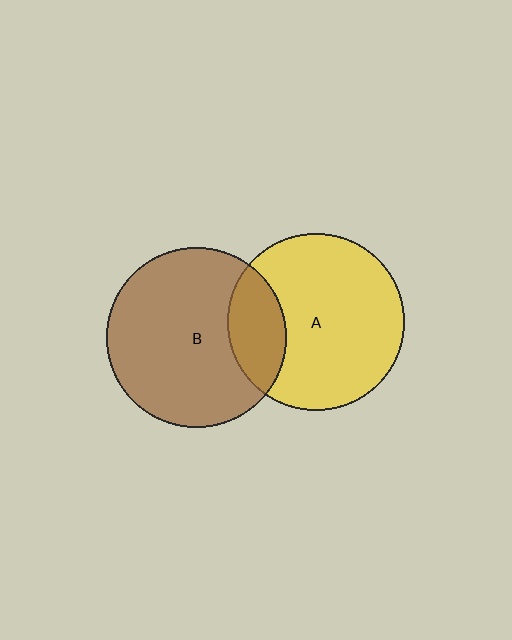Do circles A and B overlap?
Yes.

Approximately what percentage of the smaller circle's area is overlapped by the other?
Approximately 20%.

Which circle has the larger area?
Circle B (brown).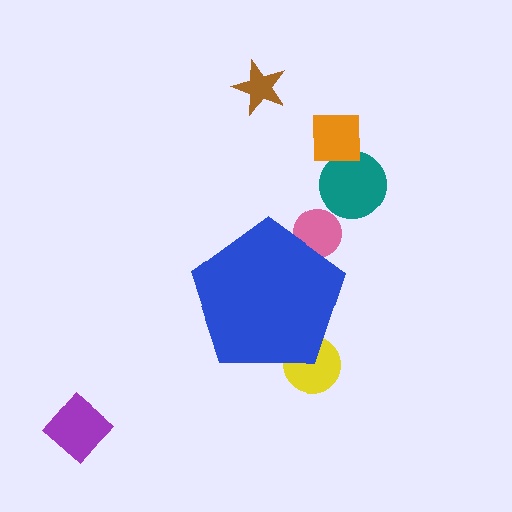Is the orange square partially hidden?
No, the orange square is fully visible.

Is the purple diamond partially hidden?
No, the purple diamond is fully visible.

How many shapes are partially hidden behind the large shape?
2 shapes are partially hidden.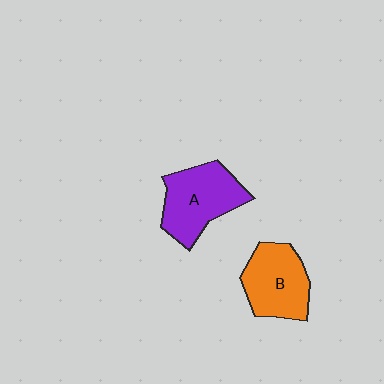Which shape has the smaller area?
Shape B (orange).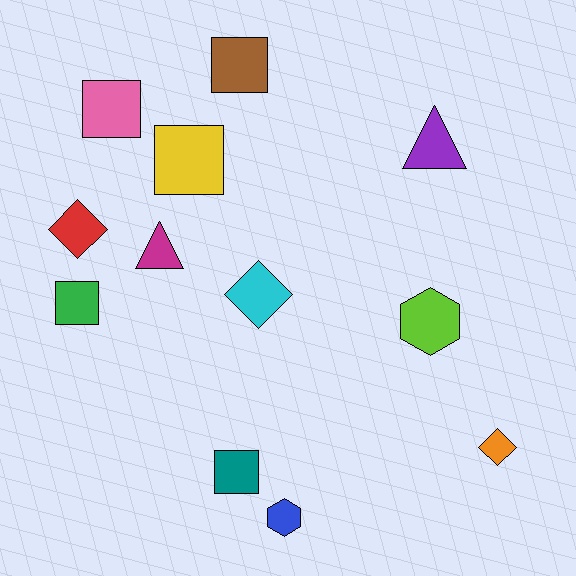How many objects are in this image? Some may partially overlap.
There are 12 objects.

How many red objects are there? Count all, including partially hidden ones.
There is 1 red object.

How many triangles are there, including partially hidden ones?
There are 2 triangles.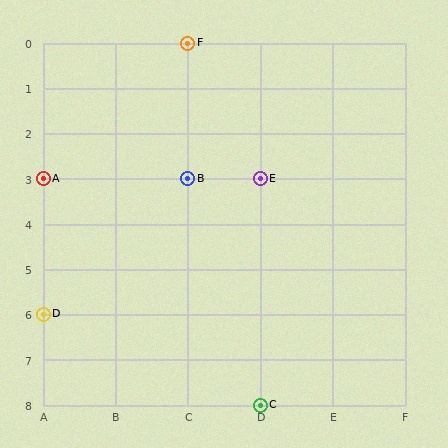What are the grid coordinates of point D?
Point D is at grid coordinates (A, 6).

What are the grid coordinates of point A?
Point A is at grid coordinates (A, 3).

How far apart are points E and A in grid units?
Points E and A are 3 columns apart.